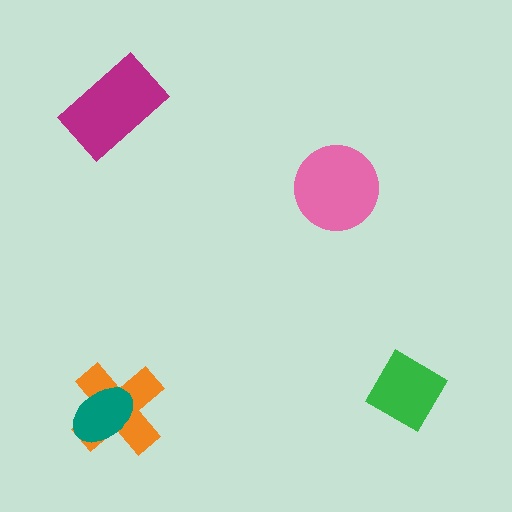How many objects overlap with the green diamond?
0 objects overlap with the green diamond.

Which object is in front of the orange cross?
The teal ellipse is in front of the orange cross.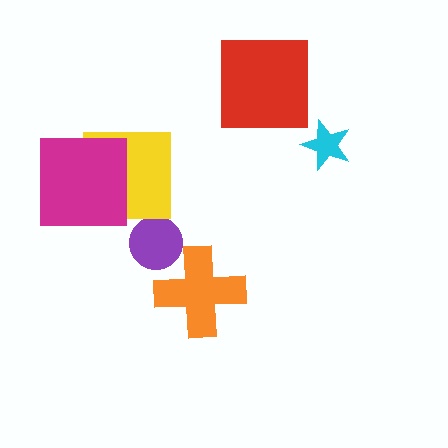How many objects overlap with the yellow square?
1 object overlaps with the yellow square.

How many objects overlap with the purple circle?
0 objects overlap with the purple circle.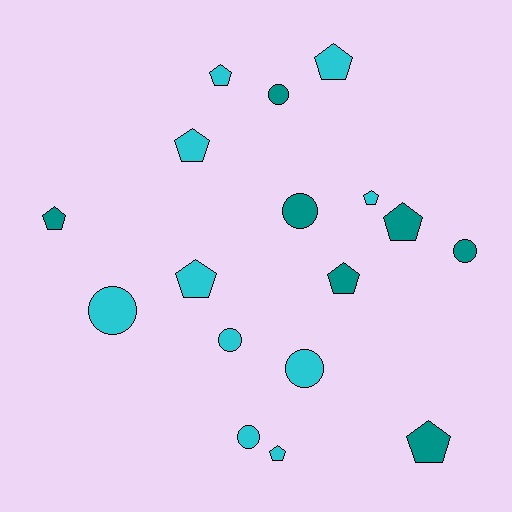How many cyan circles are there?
There are 4 cyan circles.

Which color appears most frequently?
Cyan, with 10 objects.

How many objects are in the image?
There are 17 objects.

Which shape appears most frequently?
Pentagon, with 10 objects.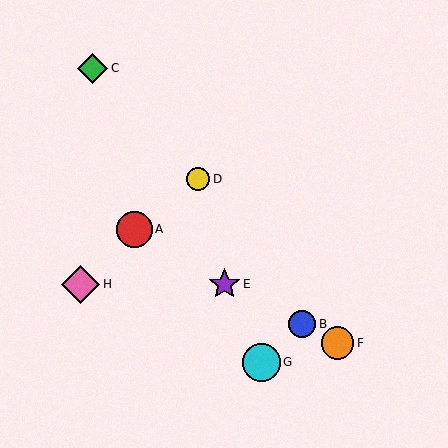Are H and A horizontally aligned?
No, H is at y≈284 and A is at y≈229.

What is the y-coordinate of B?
Object B is at y≈324.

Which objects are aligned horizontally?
Objects E, H are aligned horizontally.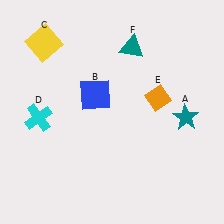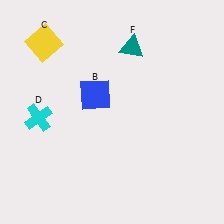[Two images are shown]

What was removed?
The teal star (A), the orange diamond (E) were removed in Image 2.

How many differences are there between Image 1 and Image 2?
There are 2 differences between the two images.